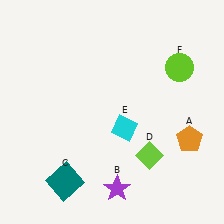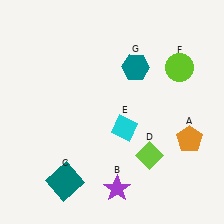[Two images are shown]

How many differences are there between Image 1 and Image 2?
There is 1 difference between the two images.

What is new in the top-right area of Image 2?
A teal hexagon (G) was added in the top-right area of Image 2.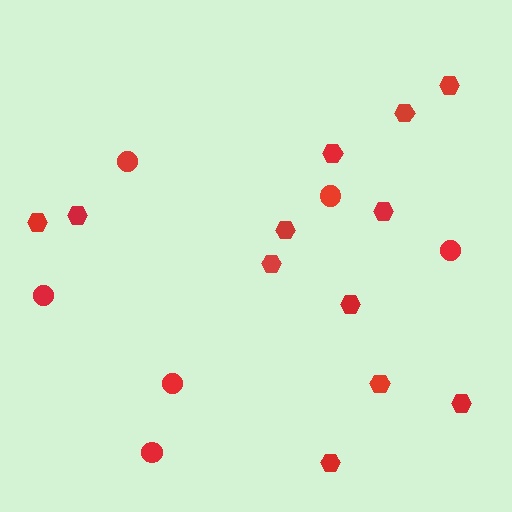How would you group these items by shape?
There are 2 groups: one group of circles (6) and one group of hexagons (12).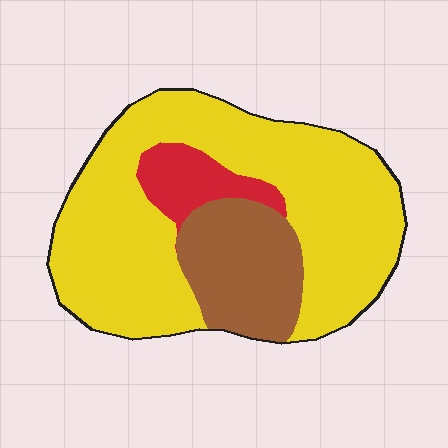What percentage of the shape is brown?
Brown covers roughly 20% of the shape.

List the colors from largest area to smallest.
From largest to smallest: yellow, brown, red.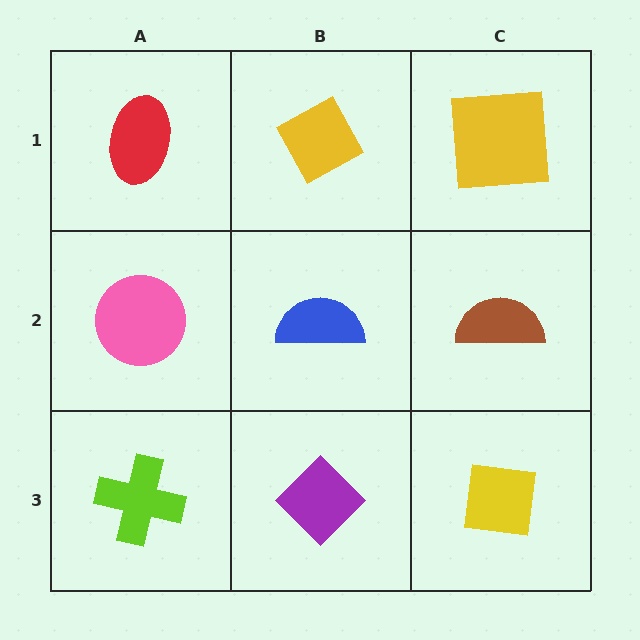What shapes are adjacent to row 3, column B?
A blue semicircle (row 2, column B), a lime cross (row 3, column A), a yellow square (row 3, column C).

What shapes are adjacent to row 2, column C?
A yellow square (row 1, column C), a yellow square (row 3, column C), a blue semicircle (row 2, column B).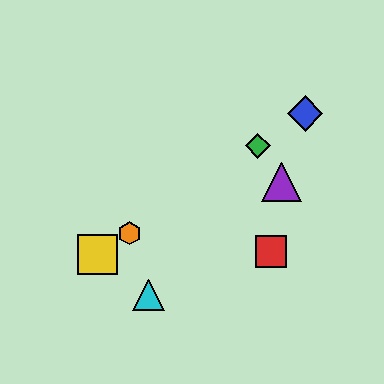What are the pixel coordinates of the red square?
The red square is at (271, 252).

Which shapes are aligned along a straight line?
The blue diamond, the green diamond, the yellow square, the orange hexagon are aligned along a straight line.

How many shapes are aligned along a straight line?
4 shapes (the blue diamond, the green diamond, the yellow square, the orange hexagon) are aligned along a straight line.